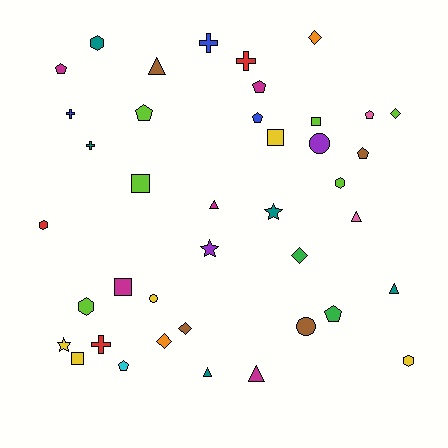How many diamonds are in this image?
There are 5 diamonds.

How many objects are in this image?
There are 40 objects.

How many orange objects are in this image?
There are 2 orange objects.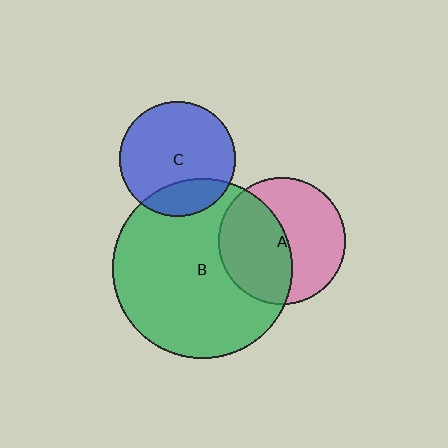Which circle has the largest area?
Circle B (green).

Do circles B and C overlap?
Yes.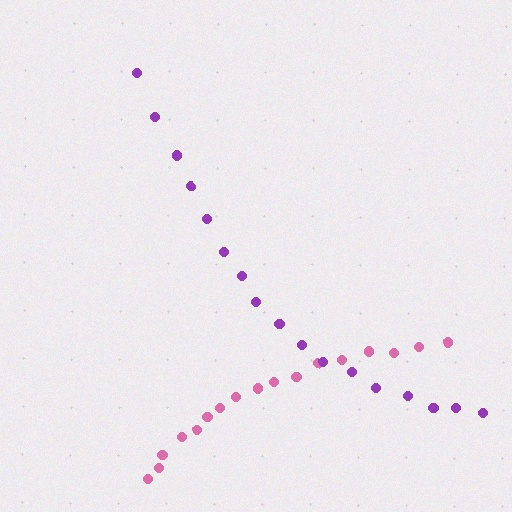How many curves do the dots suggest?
There are 2 distinct paths.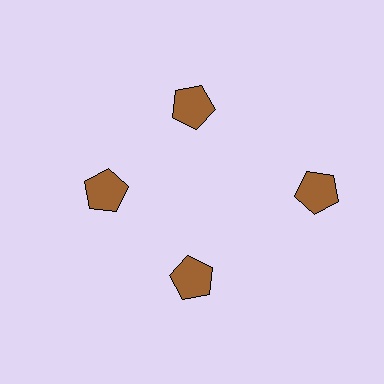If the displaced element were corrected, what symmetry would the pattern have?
It would have 4-fold rotational symmetry — the pattern would map onto itself every 90 degrees.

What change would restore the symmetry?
The symmetry would be restored by moving it inward, back onto the ring so that all 4 pentagons sit at equal angles and equal distance from the center.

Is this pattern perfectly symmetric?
No. The 4 brown pentagons are arranged in a ring, but one element near the 3 o'clock position is pushed outward from the center, breaking the 4-fold rotational symmetry.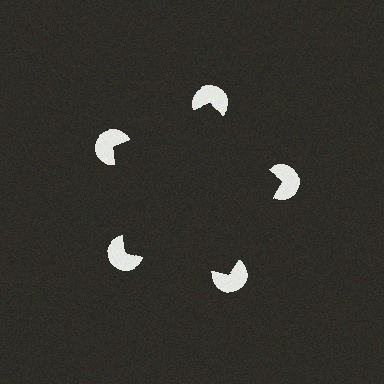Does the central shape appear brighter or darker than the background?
It typically appears slightly darker than the background, even though no actual brightness change is drawn.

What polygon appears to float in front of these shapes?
An illusory pentagon — its edges are inferred from the aligned wedge cuts in the pac-man discs, not physically drawn.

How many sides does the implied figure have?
5 sides.